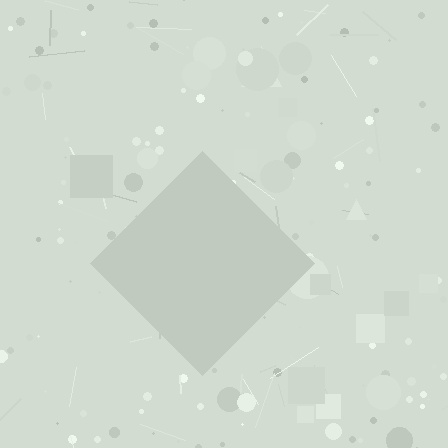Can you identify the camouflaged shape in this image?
The camouflaged shape is a diamond.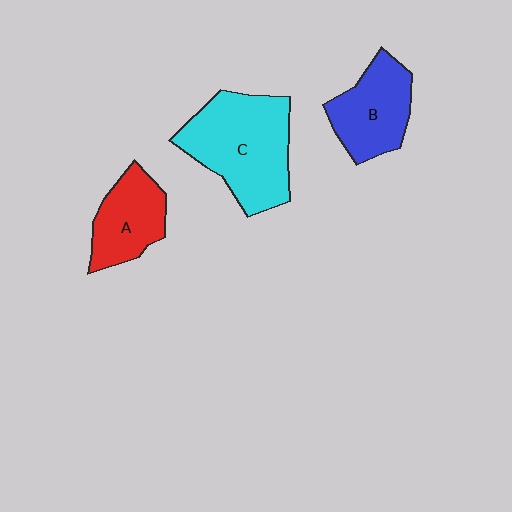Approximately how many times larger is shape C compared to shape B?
Approximately 1.6 times.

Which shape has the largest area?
Shape C (cyan).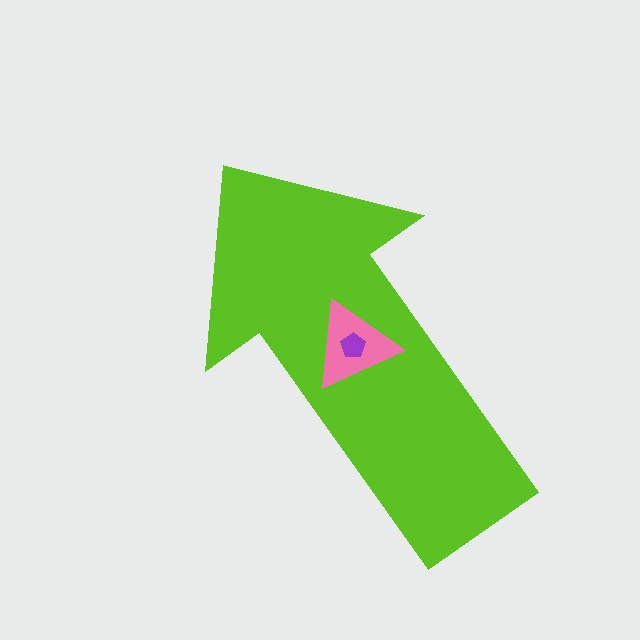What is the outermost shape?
The lime arrow.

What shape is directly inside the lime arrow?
The pink triangle.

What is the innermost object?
The purple pentagon.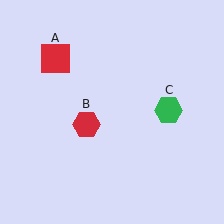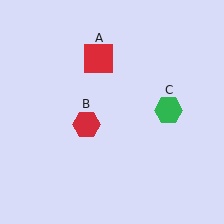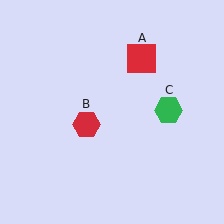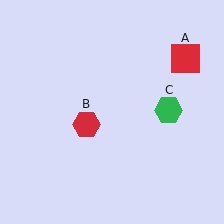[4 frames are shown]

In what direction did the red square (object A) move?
The red square (object A) moved right.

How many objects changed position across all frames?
1 object changed position: red square (object A).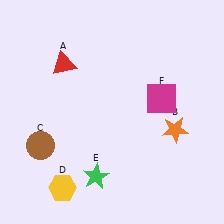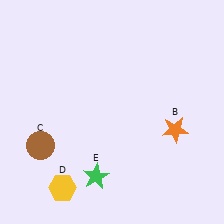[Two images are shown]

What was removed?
The magenta square (F), the red triangle (A) were removed in Image 2.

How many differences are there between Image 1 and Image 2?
There are 2 differences between the two images.